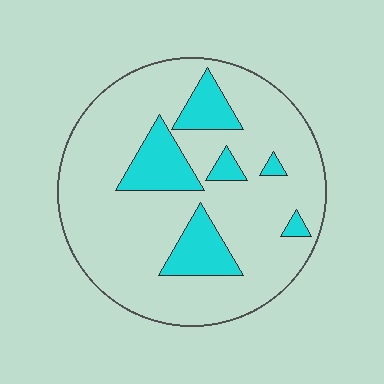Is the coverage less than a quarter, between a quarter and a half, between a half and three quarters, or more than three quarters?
Less than a quarter.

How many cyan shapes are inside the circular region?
6.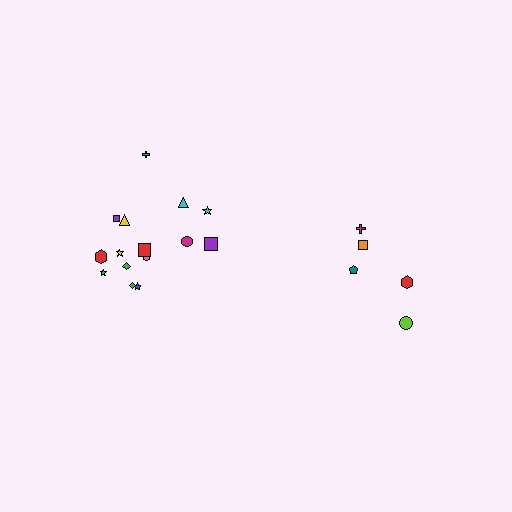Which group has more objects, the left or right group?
The left group.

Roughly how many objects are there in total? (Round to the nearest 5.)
Roughly 20 objects in total.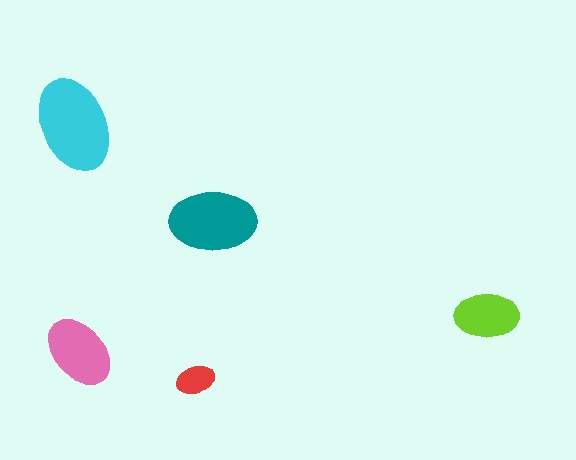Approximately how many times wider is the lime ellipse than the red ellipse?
About 1.5 times wider.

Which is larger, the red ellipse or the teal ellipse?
The teal one.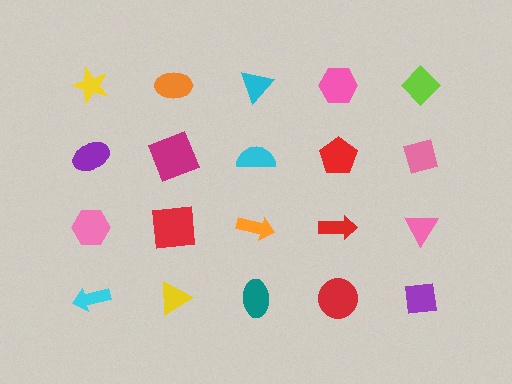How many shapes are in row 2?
5 shapes.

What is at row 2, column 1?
A purple ellipse.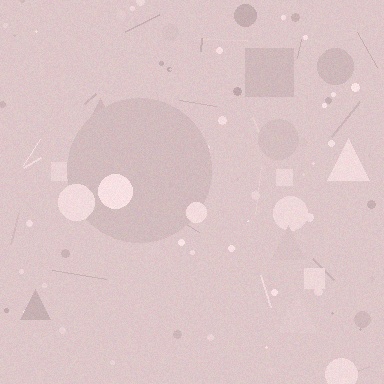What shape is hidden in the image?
A circle is hidden in the image.